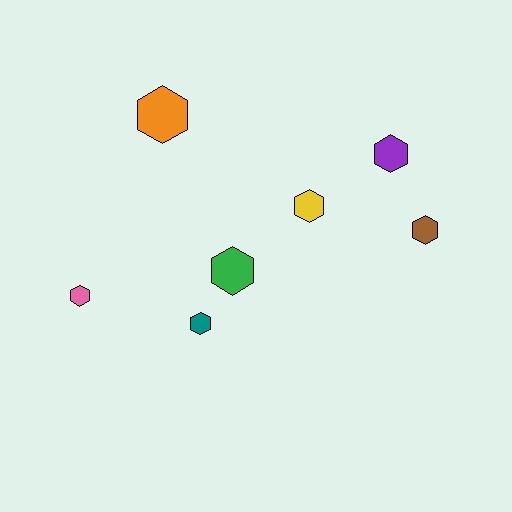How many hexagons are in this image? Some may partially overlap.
There are 7 hexagons.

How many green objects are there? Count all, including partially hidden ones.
There is 1 green object.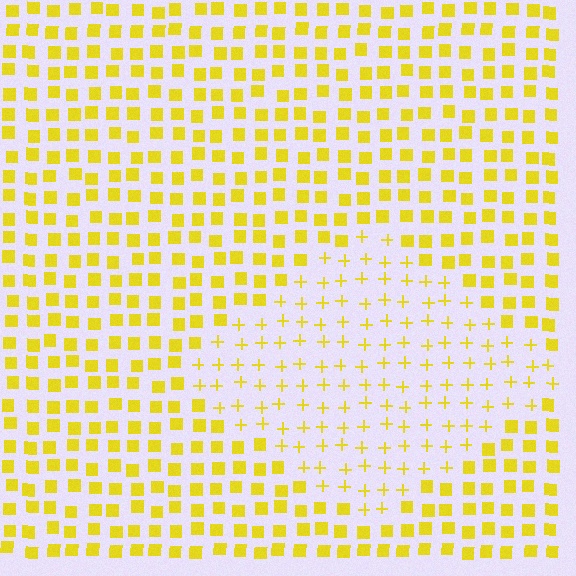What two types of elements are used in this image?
The image uses plus signs inside the diamond region and squares outside it.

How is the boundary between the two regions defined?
The boundary is defined by a change in element shape: plus signs inside vs. squares outside. All elements share the same color and spacing.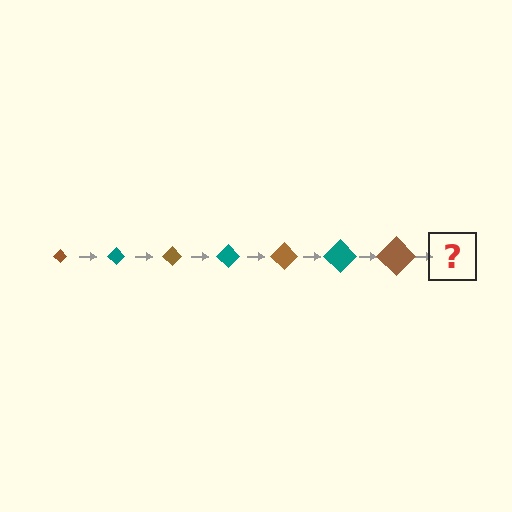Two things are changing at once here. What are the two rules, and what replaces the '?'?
The two rules are that the diamond grows larger each step and the color cycles through brown and teal. The '?' should be a teal diamond, larger than the previous one.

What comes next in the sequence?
The next element should be a teal diamond, larger than the previous one.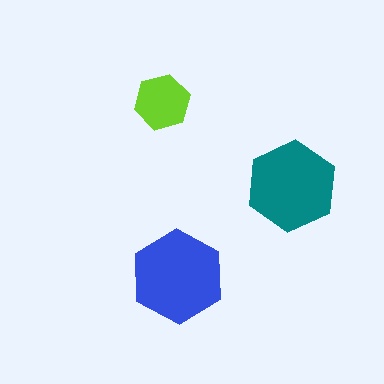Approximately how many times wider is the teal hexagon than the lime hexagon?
About 1.5 times wider.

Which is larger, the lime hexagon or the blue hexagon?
The blue one.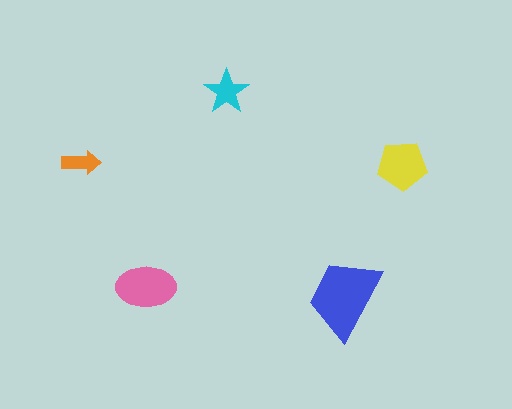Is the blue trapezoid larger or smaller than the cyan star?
Larger.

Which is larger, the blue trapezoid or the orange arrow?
The blue trapezoid.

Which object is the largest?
The blue trapezoid.